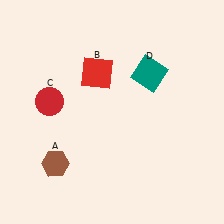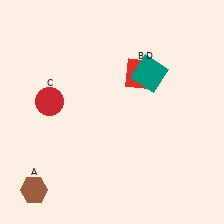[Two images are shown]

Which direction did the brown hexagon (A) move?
The brown hexagon (A) moved down.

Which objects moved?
The objects that moved are: the brown hexagon (A), the red square (B).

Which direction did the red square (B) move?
The red square (B) moved right.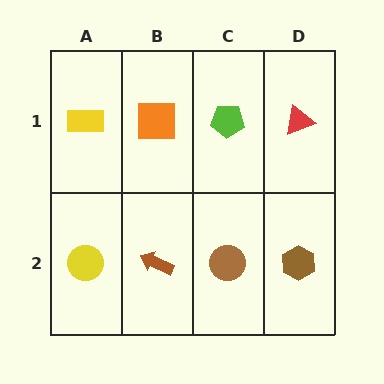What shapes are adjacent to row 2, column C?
A lime pentagon (row 1, column C), a brown arrow (row 2, column B), a brown hexagon (row 2, column D).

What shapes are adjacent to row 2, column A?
A yellow rectangle (row 1, column A), a brown arrow (row 2, column B).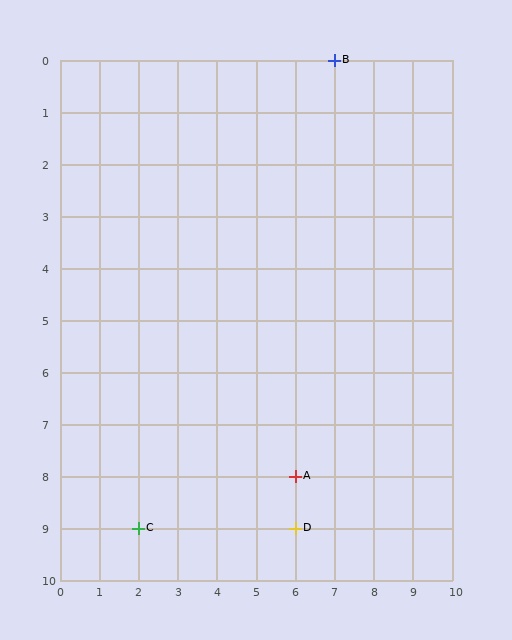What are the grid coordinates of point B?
Point B is at grid coordinates (7, 0).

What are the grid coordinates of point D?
Point D is at grid coordinates (6, 9).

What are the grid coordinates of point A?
Point A is at grid coordinates (6, 8).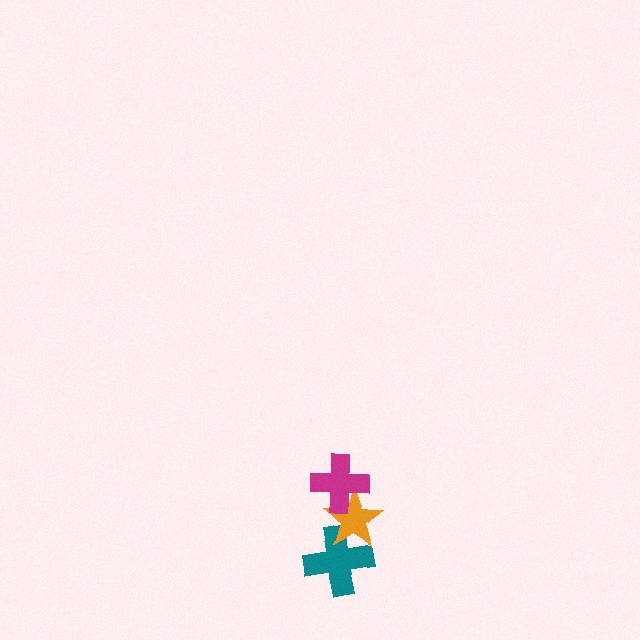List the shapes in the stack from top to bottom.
From top to bottom: the magenta cross, the orange star, the teal cross.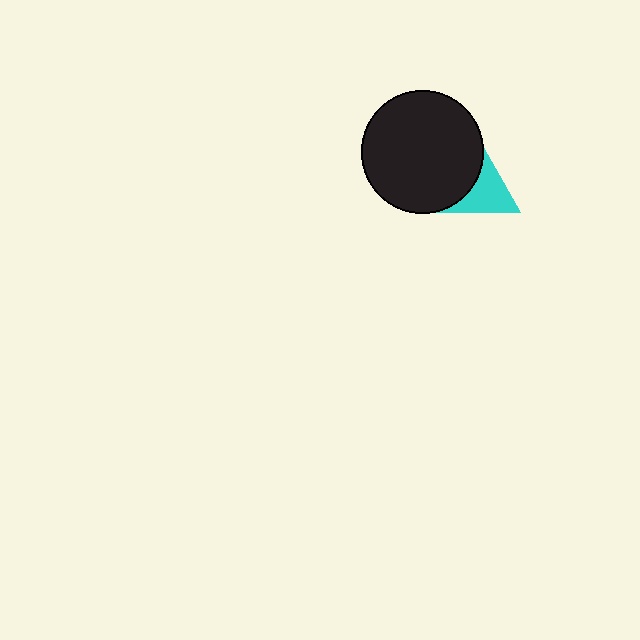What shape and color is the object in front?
The object in front is a black circle.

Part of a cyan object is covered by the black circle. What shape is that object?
It is a triangle.